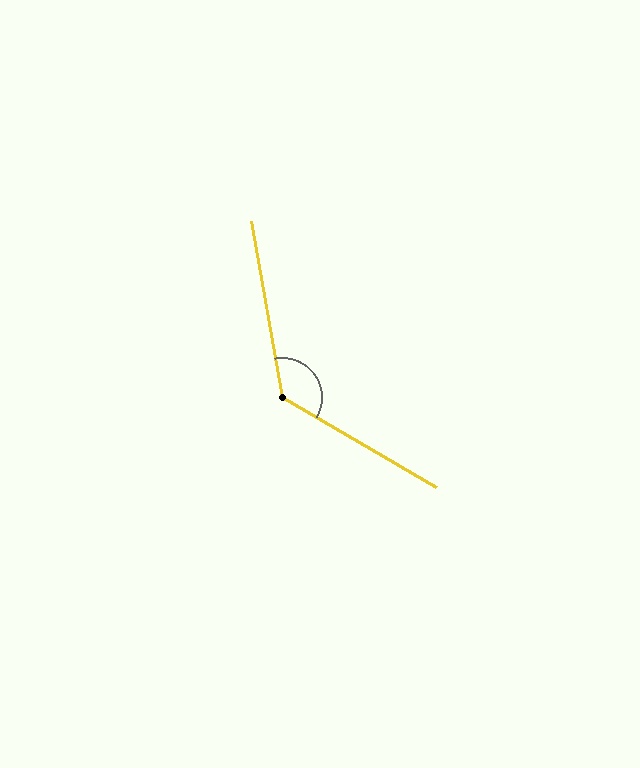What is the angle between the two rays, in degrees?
Approximately 130 degrees.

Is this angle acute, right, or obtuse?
It is obtuse.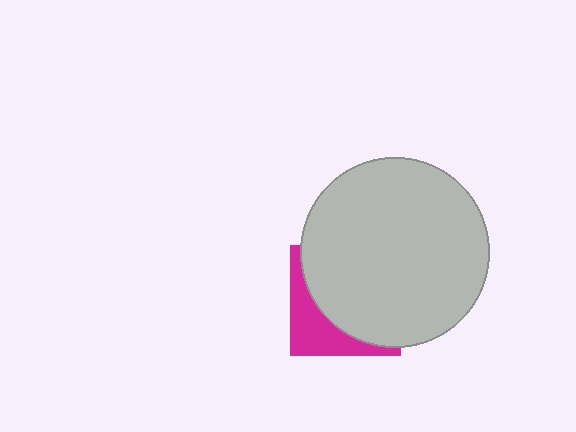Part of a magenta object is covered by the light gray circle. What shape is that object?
It is a square.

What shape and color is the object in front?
The object in front is a light gray circle.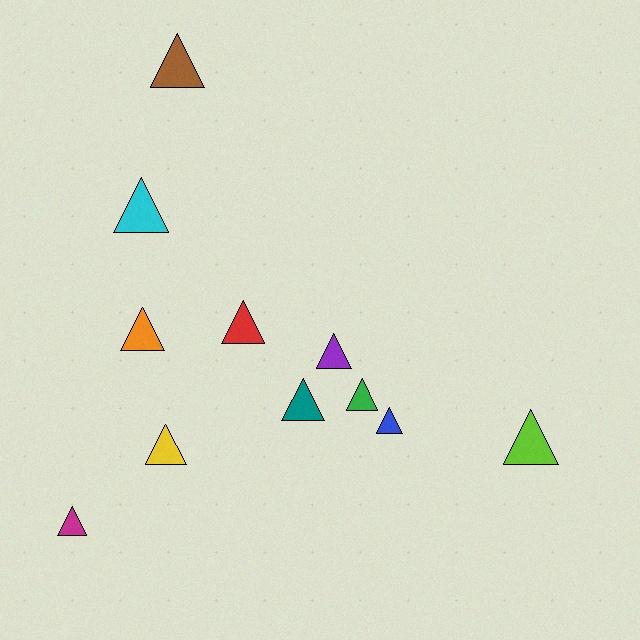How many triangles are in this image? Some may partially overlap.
There are 11 triangles.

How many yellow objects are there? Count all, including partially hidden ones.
There is 1 yellow object.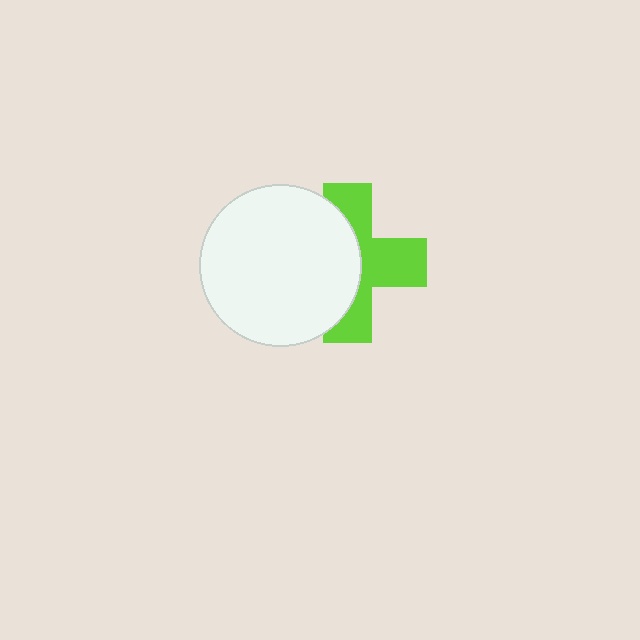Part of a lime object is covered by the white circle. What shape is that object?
It is a cross.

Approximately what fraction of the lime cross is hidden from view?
Roughly 49% of the lime cross is hidden behind the white circle.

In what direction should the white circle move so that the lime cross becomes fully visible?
The white circle should move left. That is the shortest direction to clear the overlap and leave the lime cross fully visible.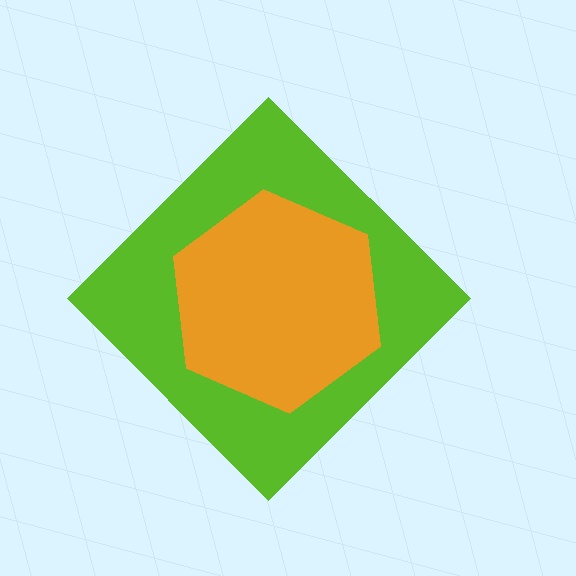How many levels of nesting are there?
2.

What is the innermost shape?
The orange hexagon.